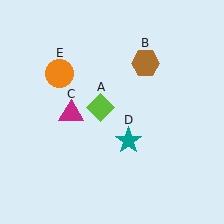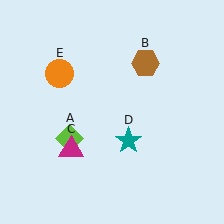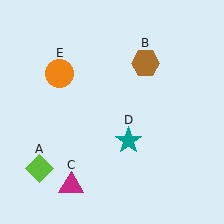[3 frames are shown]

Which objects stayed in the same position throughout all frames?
Brown hexagon (object B) and teal star (object D) and orange circle (object E) remained stationary.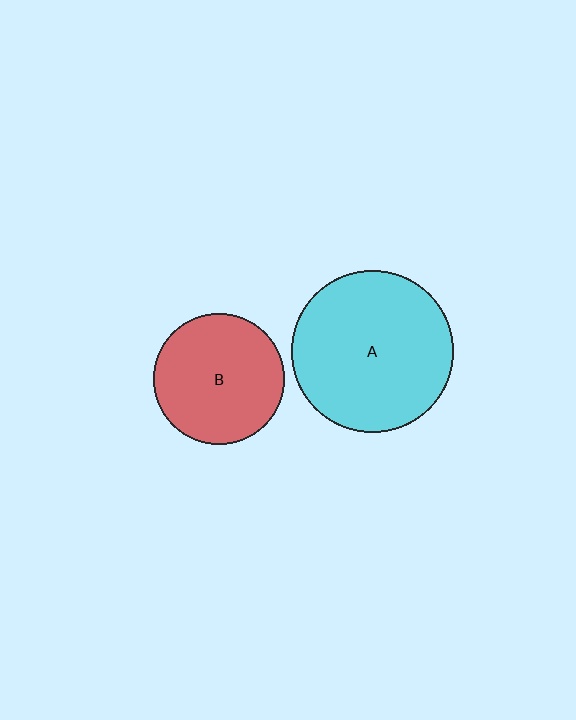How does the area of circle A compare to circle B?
Approximately 1.6 times.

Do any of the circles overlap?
No, none of the circles overlap.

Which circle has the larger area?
Circle A (cyan).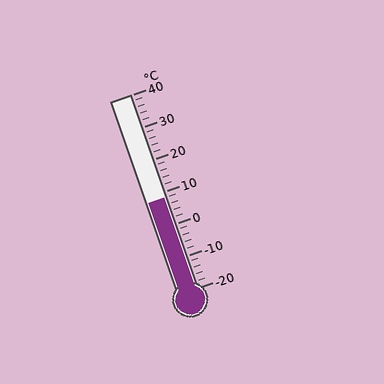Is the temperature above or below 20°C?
The temperature is below 20°C.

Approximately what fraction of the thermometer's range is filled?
The thermometer is filled to approximately 45% of its range.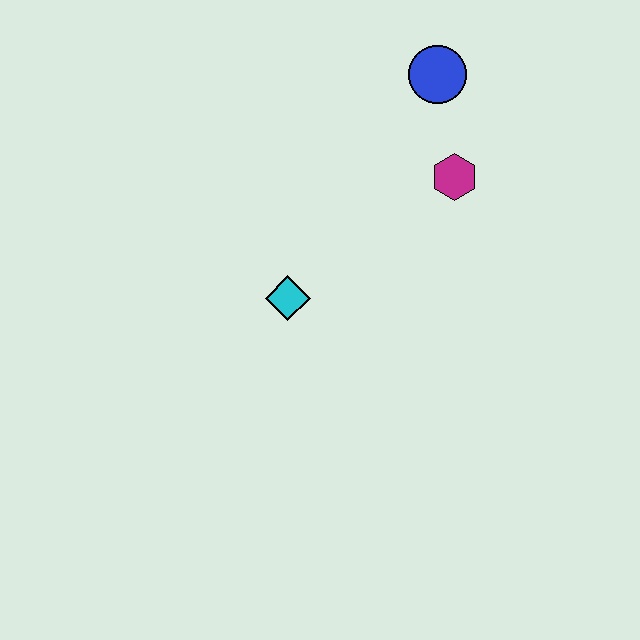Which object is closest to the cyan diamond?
The magenta hexagon is closest to the cyan diamond.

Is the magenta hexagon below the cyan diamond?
No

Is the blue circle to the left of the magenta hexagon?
Yes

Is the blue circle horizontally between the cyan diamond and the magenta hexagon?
Yes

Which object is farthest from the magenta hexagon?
The cyan diamond is farthest from the magenta hexagon.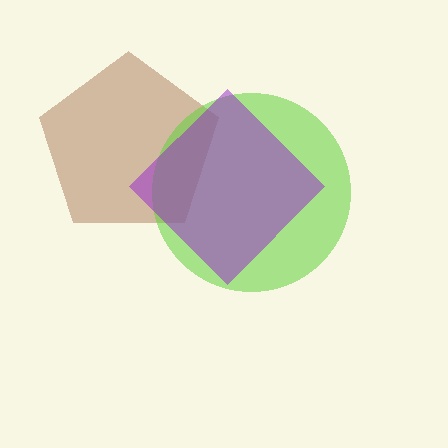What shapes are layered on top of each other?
The layered shapes are: a brown pentagon, a lime circle, a purple diamond.